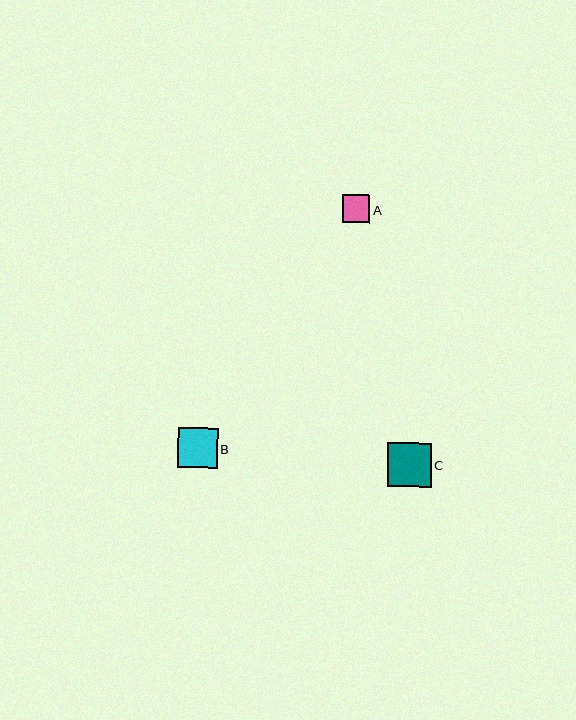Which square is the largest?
Square C is the largest with a size of approximately 44 pixels.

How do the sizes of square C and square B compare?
Square C and square B are approximately the same size.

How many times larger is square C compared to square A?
Square C is approximately 1.6 times the size of square A.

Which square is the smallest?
Square A is the smallest with a size of approximately 27 pixels.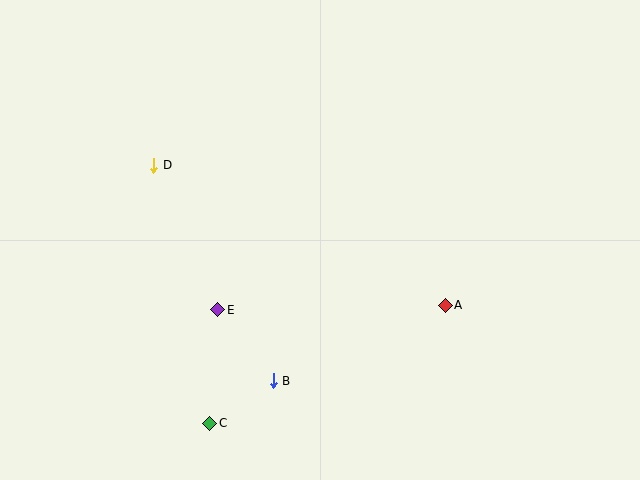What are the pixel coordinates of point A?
Point A is at (445, 305).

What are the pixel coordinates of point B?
Point B is at (273, 381).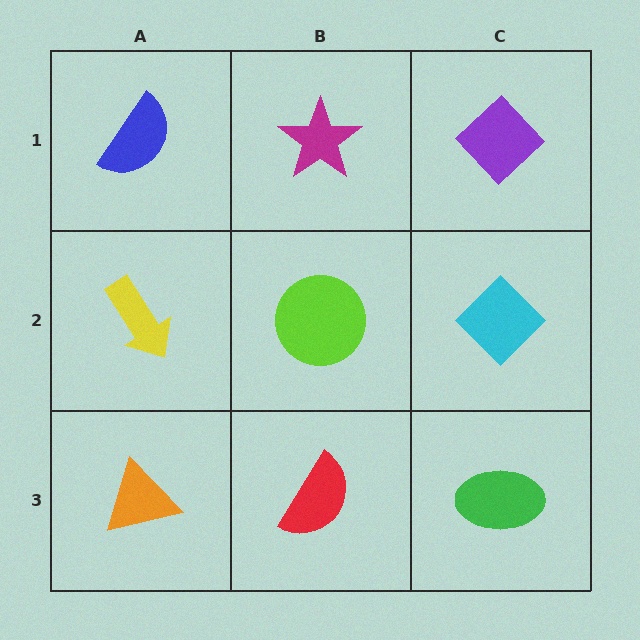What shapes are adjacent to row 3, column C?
A cyan diamond (row 2, column C), a red semicircle (row 3, column B).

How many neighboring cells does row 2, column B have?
4.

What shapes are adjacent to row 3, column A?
A yellow arrow (row 2, column A), a red semicircle (row 3, column B).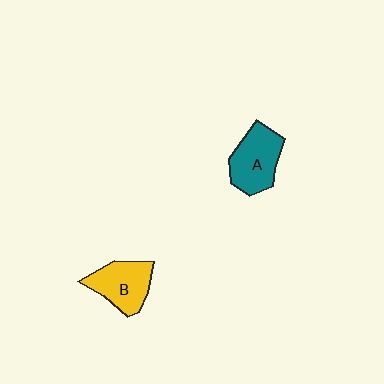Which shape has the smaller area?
Shape B (yellow).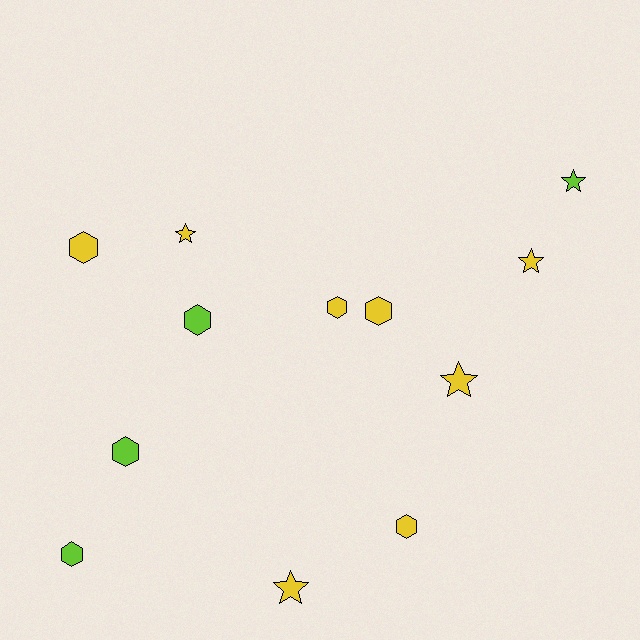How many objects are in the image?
There are 12 objects.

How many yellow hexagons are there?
There are 4 yellow hexagons.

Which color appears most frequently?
Yellow, with 8 objects.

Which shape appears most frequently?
Hexagon, with 7 objects.